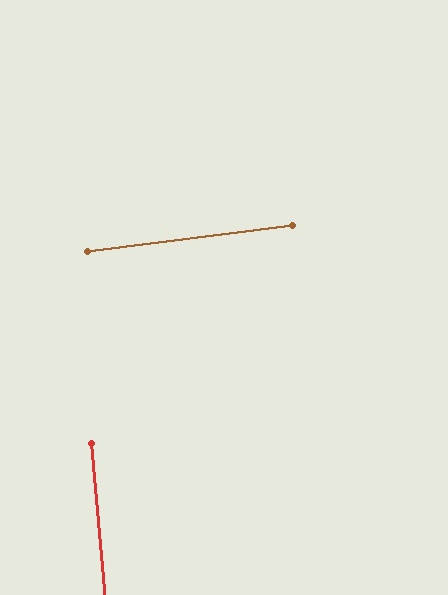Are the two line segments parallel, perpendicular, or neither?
Perpendicular — they meet at approximately 88°.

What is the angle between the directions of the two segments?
Approximately 88 degrees.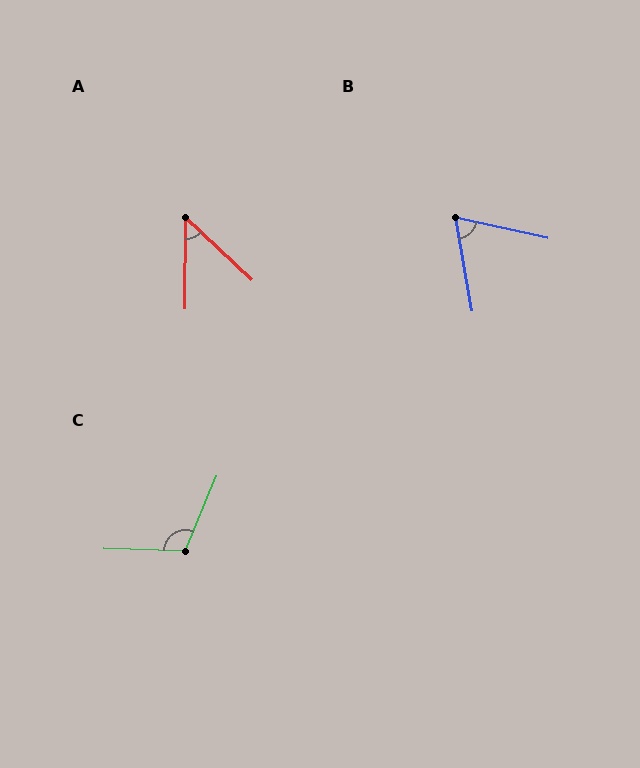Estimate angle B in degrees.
Approximately 68 degrees.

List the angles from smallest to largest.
A (47°), B (68°), C (111°).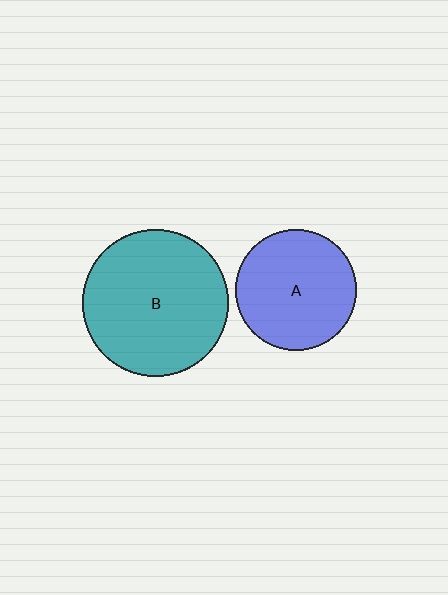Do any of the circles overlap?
No, none of the circles overlap.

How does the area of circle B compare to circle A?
Approximately 1.5 times.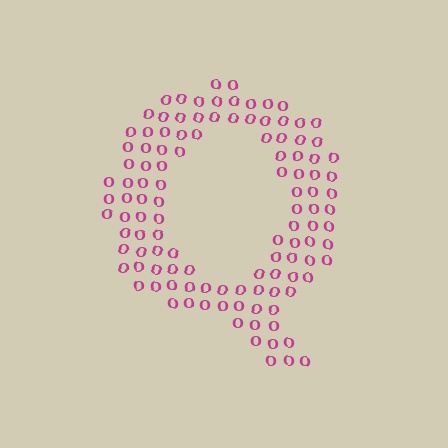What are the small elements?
The small elements are letter O's.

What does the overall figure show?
The overall figure shows the letter Q.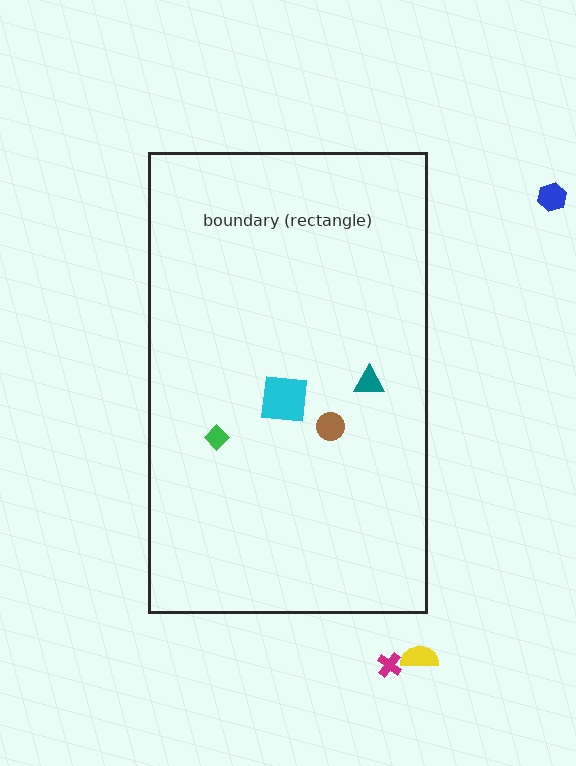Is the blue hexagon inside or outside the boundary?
Outside.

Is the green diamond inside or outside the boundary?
Inside.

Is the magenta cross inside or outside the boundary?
Outside.